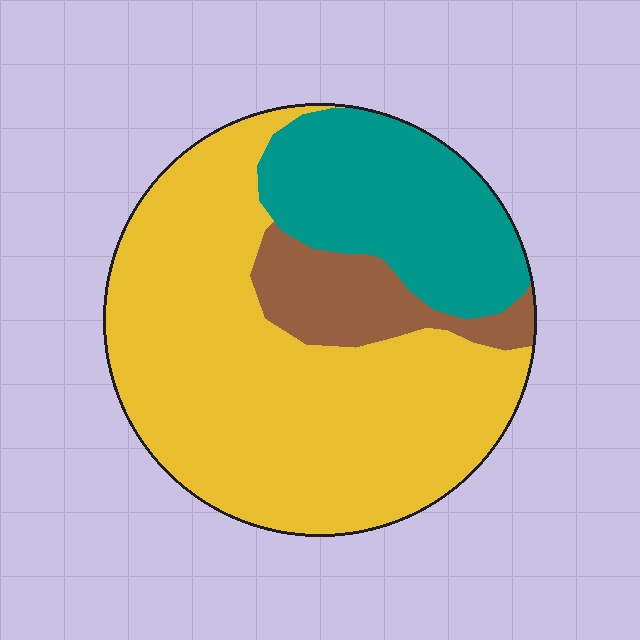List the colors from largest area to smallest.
From largest to smallest: yellow, teal, brown.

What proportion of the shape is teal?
Teal covers around 25% of the shape.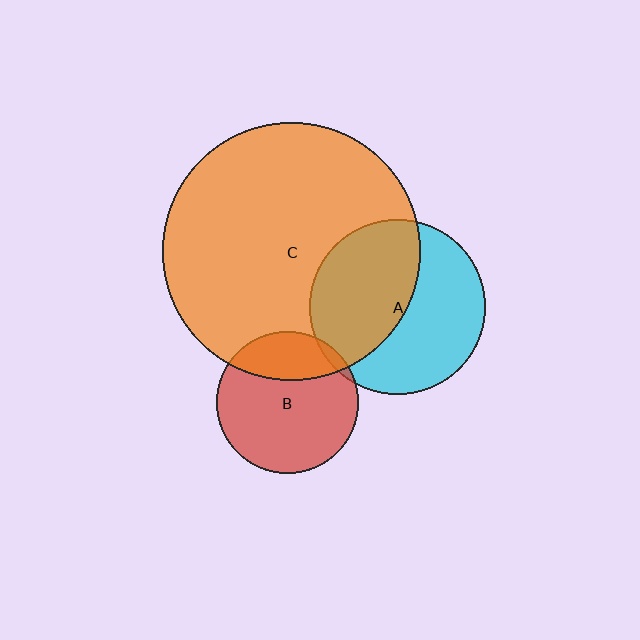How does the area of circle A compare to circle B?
Approximately 1.5 times.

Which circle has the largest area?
Circle C (orange).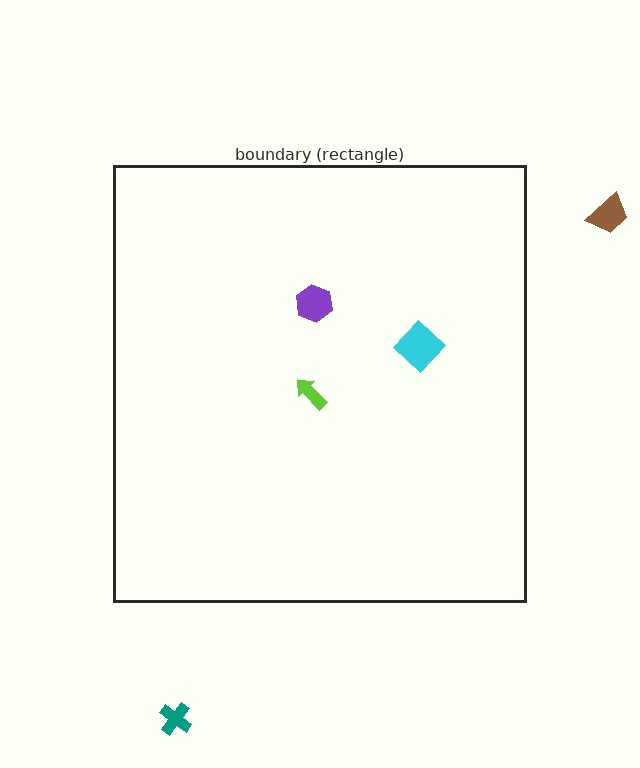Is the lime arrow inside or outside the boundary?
Inside.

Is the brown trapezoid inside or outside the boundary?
Outside.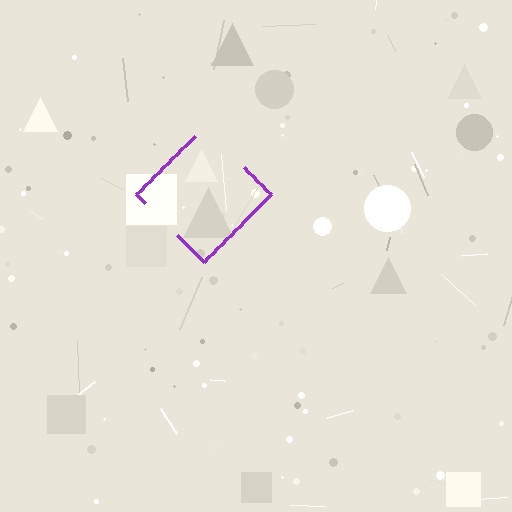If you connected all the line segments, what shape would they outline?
They would outline a diamond.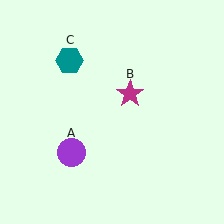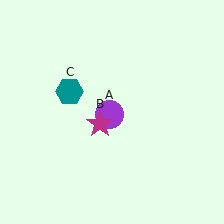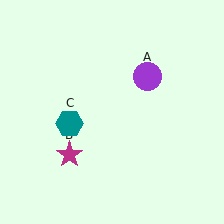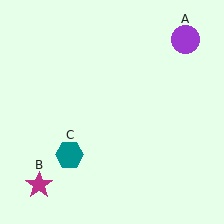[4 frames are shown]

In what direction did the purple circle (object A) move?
The purple circle (object A) moved up and to the right.